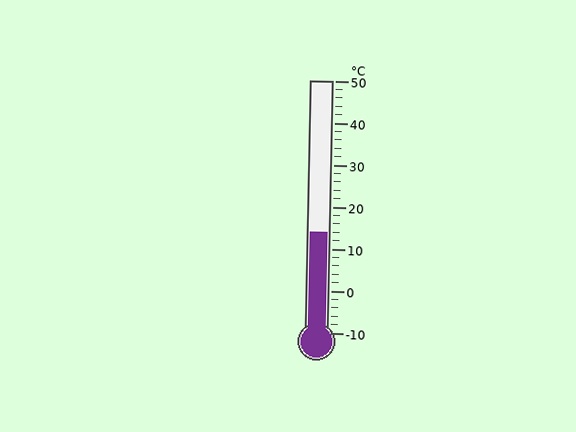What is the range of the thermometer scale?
The thermometer scale ranges from -10°C to 50°C.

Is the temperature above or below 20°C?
The temperature is below 20°C.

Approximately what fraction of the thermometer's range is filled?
The thermometer is filled to approximately 40% of its range.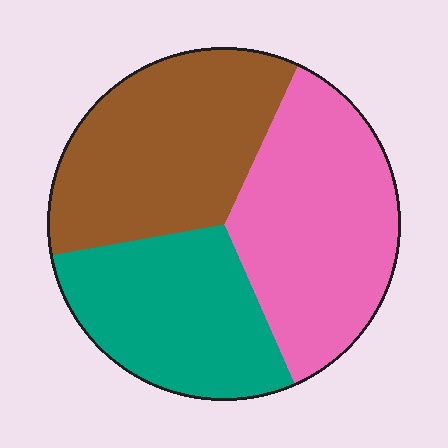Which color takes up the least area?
Teal, at roughly 30%.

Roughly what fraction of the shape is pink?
Pink covers around 35% of the shape.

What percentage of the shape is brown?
Brown takes up about one third (1/3) of the shape.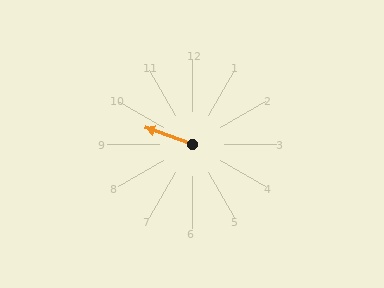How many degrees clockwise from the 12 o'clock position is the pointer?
Approximately 289 degrees.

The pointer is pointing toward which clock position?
Roughly 10 o'clock.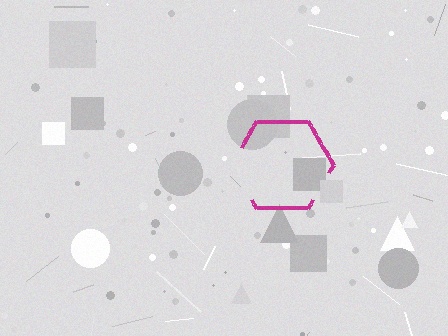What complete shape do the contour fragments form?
The contour fragments form a hexagon.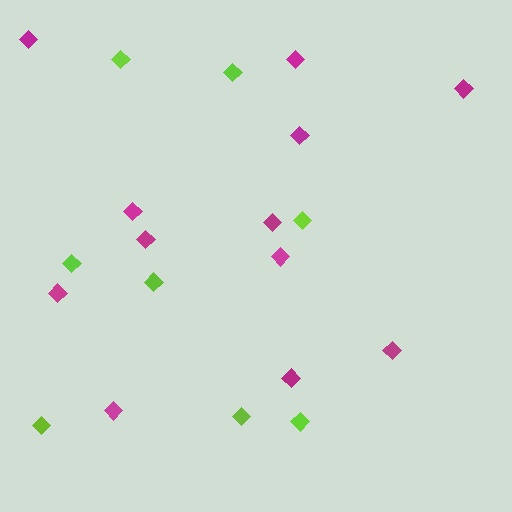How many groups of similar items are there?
There are 2 groups: one group of magenta diamonds (12) and one group of lime diamonds (8).